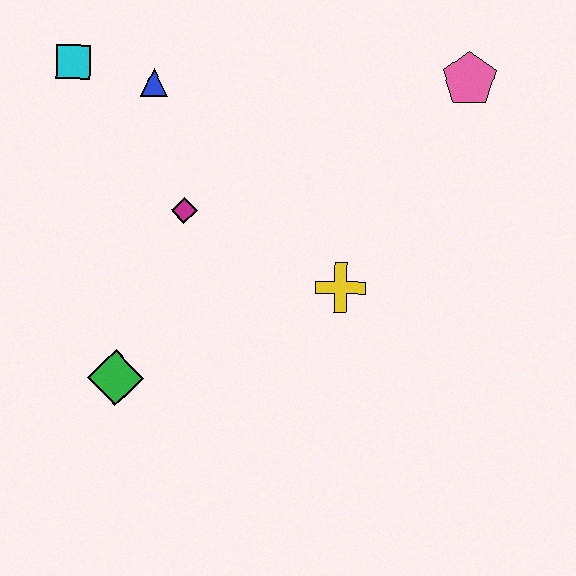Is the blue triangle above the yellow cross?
Yes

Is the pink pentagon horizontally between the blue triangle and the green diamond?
No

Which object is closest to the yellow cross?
The magenta diamond is closest to the yellow cross.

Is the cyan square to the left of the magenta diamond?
Yes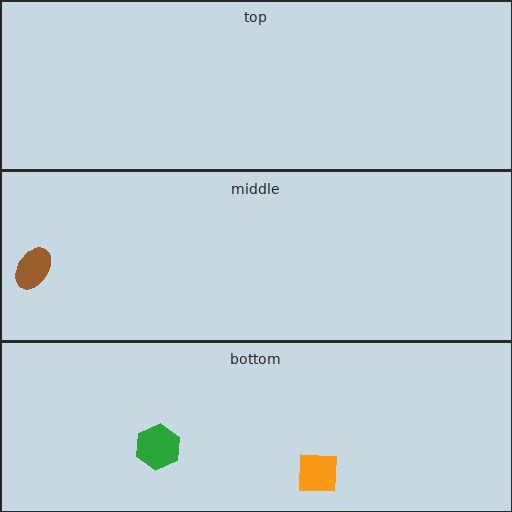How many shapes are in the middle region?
1.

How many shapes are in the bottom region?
2.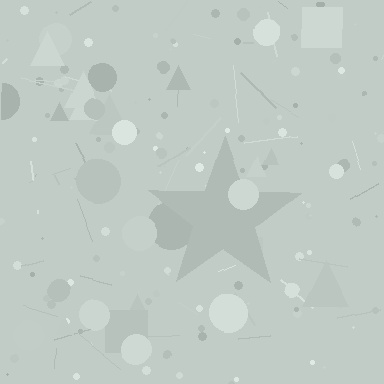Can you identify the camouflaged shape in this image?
The camouflaged shape is a star.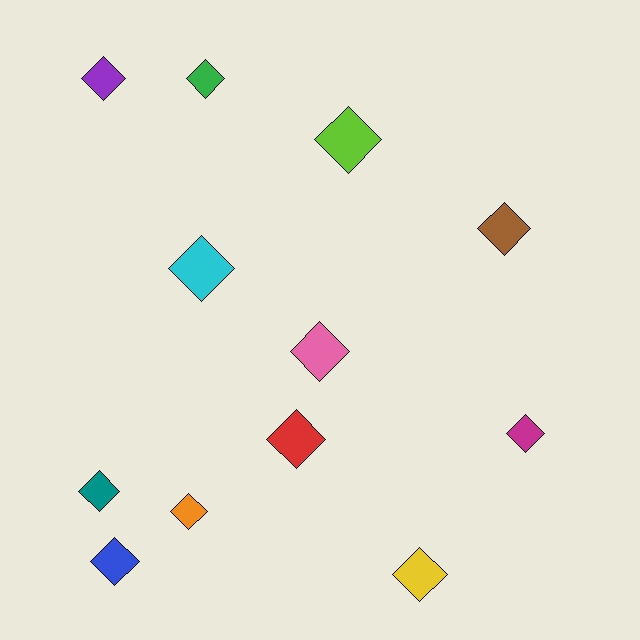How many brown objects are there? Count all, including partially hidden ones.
There is 1 brown object.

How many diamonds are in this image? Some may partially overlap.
There are 12 diamonds.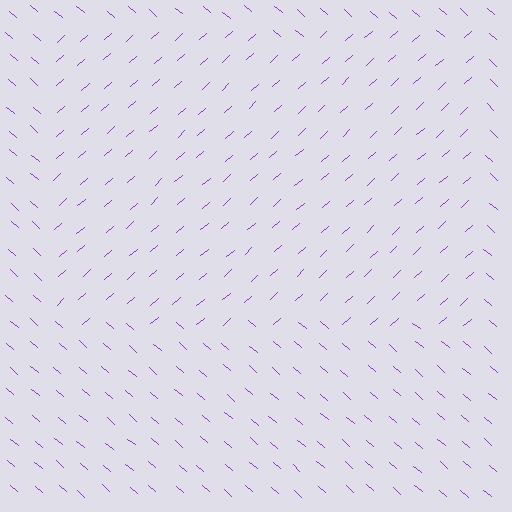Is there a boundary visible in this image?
Yes, there is a texture boundary formed by a change in line orientation.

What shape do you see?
I see a rectangle.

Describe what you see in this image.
The image is filled with small purple line segments. A rectangle region in the image has lines oriented differently from the surrounding lines, creating a visible texture boundary.